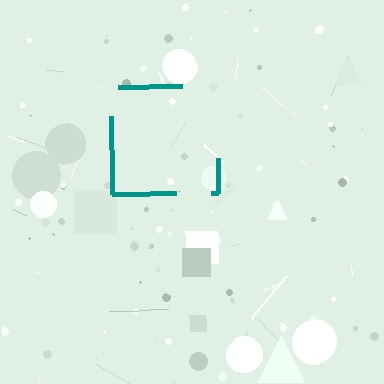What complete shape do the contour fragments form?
The contour fragments form a square.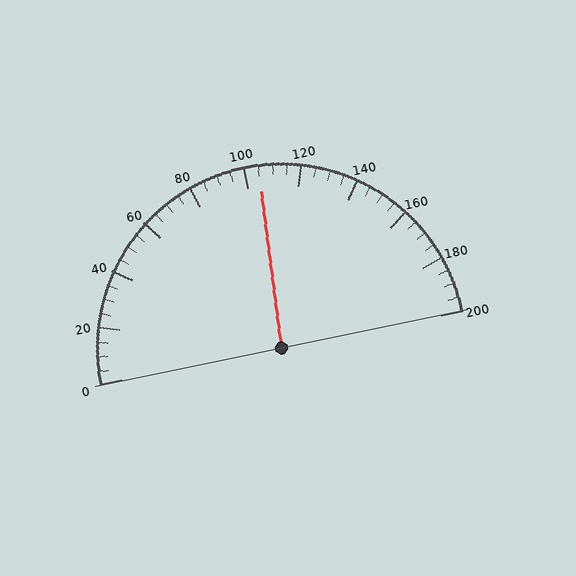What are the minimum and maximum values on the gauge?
The gauge ranges from 0 to 200.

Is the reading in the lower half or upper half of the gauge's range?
The reading is in the upper half of the range (0 to 200).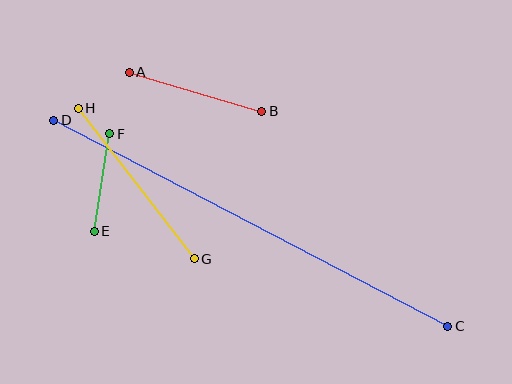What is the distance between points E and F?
The distance is approximately 98 pixels.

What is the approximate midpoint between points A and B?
The midpoint is at approximately (195, 92) pixels.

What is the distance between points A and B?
The distance is approximately 138 pixels.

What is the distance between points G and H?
The distance is approximately 190 pixels.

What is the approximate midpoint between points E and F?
The midpoint is at approximately (102, 182) pixels.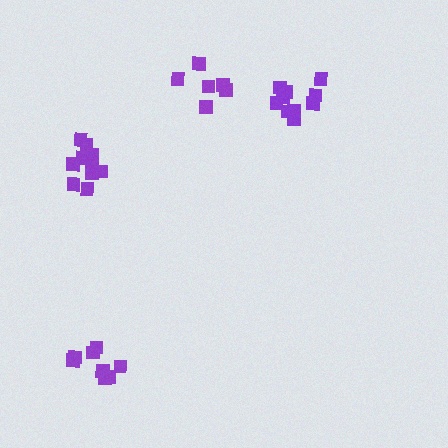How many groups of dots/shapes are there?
There are 4 groups.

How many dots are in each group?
Group 1: 10 dots, Group 2: 8 dots, Group 3: 10 dots, Group 4: 6 dots (34 total).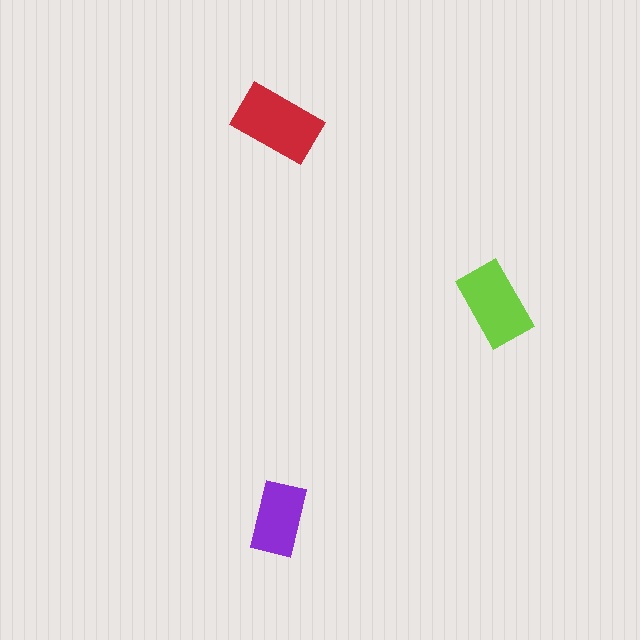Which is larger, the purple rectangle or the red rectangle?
The red one.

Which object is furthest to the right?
The lime rectangle is rightmost.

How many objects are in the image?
There are 3 objects in the image.